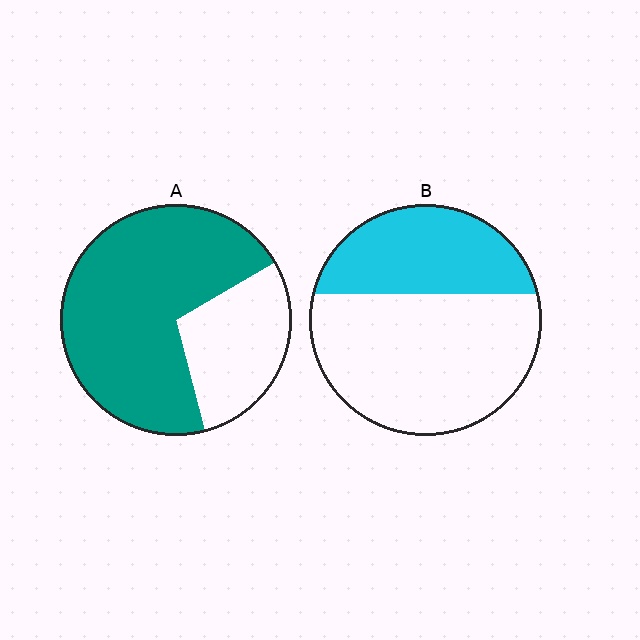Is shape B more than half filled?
No.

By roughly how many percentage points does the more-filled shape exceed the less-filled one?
By roughly 35 percentage points (A over B).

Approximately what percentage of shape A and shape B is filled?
A is approximately 70% and B is approximately 35%.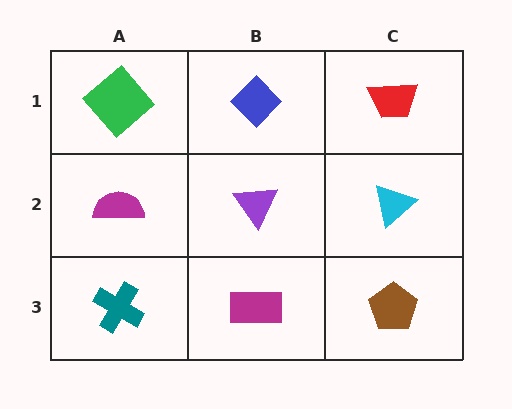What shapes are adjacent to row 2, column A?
A green diamond (row 1, column A), a teal cross (row 3, column A), a purple triangle (row 2, column B).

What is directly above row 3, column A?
A magenta semicircle.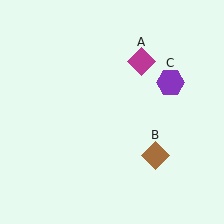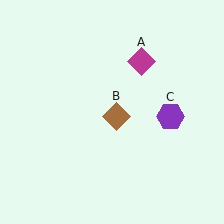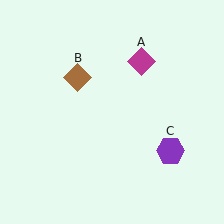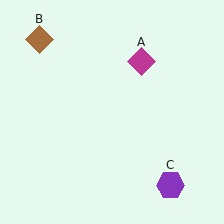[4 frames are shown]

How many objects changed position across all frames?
2 objects changed position: brown diamond (object B), purple hexagon (object C).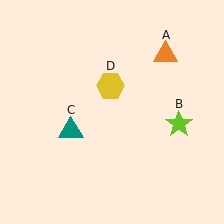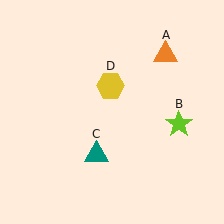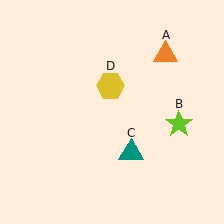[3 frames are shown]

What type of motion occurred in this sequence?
The teal triangle (object C) rotated counterclockwise around the center of the scene.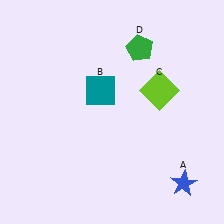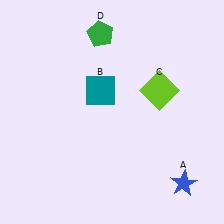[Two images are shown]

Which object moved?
The green pentagon (D) moved left.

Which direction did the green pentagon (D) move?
The green pentagon (D) moved left.